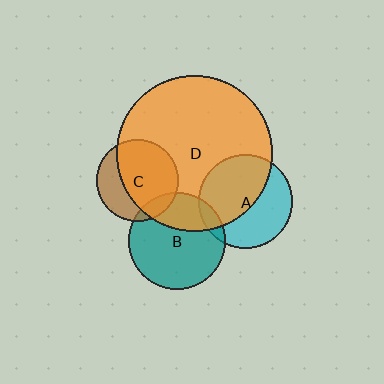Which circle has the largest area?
Circle D (orange).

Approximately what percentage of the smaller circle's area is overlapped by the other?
Approximately 55%.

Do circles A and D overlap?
Yes.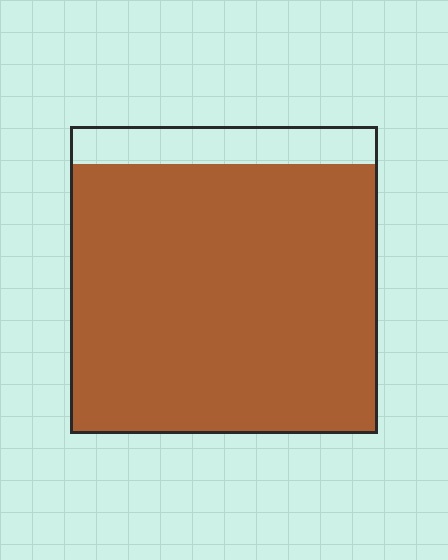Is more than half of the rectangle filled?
Yes.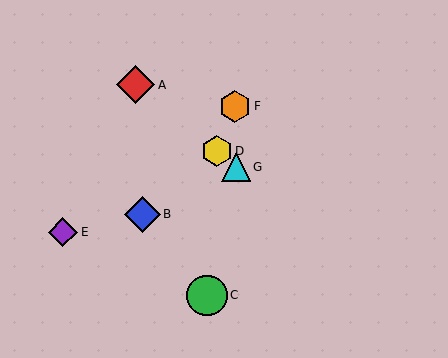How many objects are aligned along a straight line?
3 objects (A, D, G) are aligned along a straight line.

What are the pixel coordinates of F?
Object F is at (235, 106).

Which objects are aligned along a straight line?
Objects A, D, G are aligned along a straight line.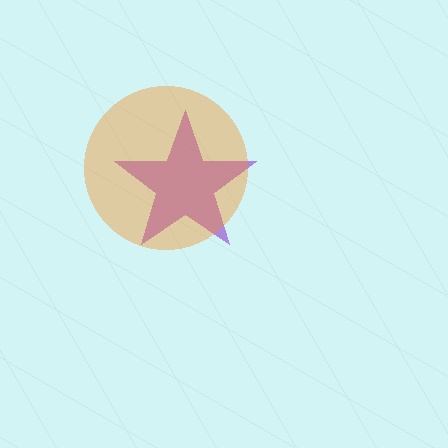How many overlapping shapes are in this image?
There are 2 overlapping shapes in the image.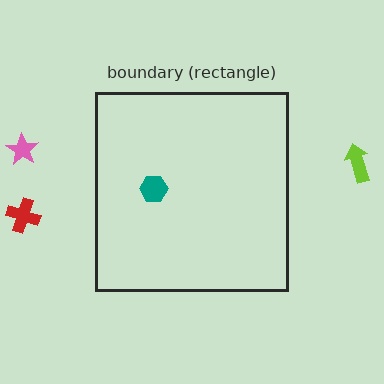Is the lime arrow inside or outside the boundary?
Outside.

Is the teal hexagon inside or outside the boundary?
Inside.